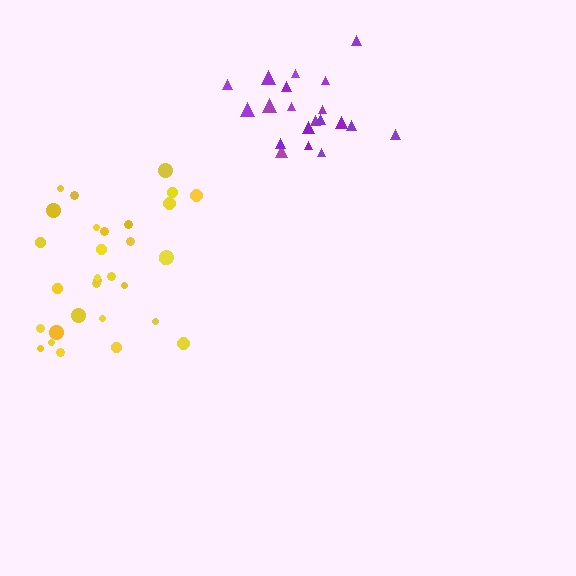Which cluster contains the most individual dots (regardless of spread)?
Yellow (31).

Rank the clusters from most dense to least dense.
yellow, purple.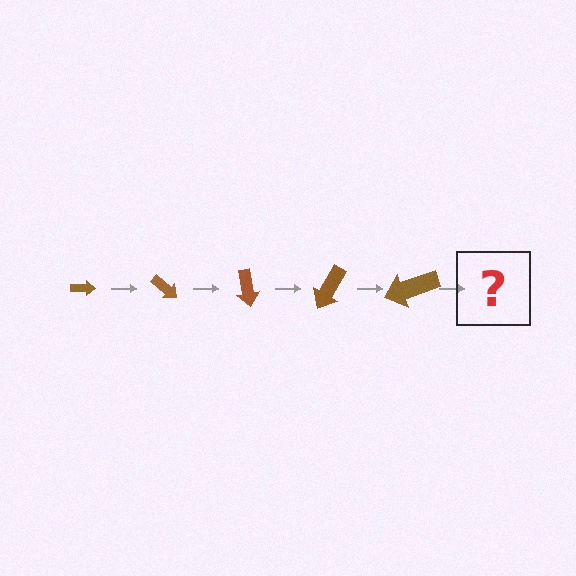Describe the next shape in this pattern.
It should be an arrow, larger than the previous one and rotated 200 degrees from the start.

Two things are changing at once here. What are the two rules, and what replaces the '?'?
The two rules are that the arrow grows larger each step and it rotates 40 degrees each step. The '?' should be an arrow, larger than the previous one and rotated 200 degrees from the start.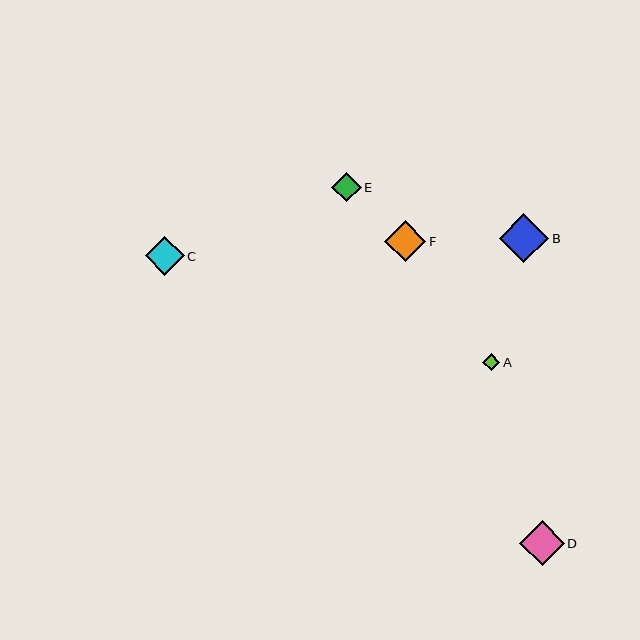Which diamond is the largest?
Diamond B is the largest with a size of approximately 49 pixels.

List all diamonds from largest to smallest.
From largest to smallest: B, D, F, C, E, A.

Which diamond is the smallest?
Diamond A is the smallest with a size of approximately 17 pixels.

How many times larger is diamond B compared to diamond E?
Diamond B is approximately 1.7 times the size of diamond E.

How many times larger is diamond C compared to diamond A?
Diamond C is approximately 2.3 times the size of diamond A.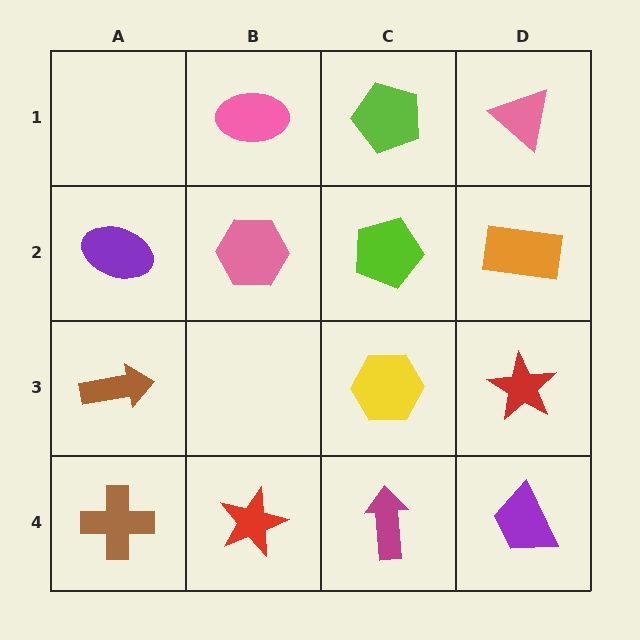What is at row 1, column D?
A pink triangle.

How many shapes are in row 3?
3 shapes.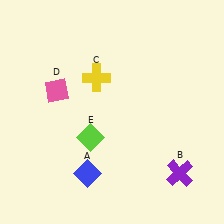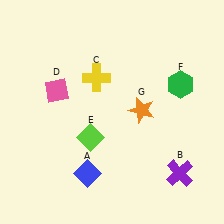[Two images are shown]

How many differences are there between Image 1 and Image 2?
There are 2 differences between the two images.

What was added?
A green hexagon (F), an orange star (G) were added in Image 2.